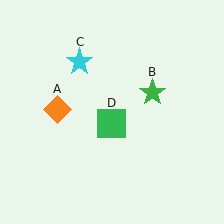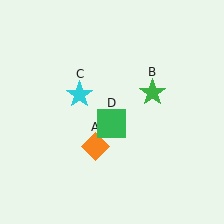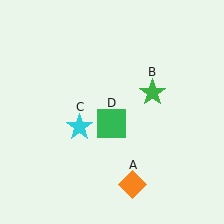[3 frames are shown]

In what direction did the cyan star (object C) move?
The cyan star (object C) moved down.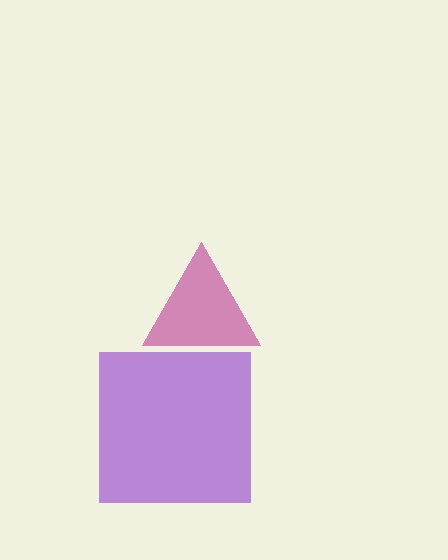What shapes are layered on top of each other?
The layered shapes are: a magenta triangle, a purple square.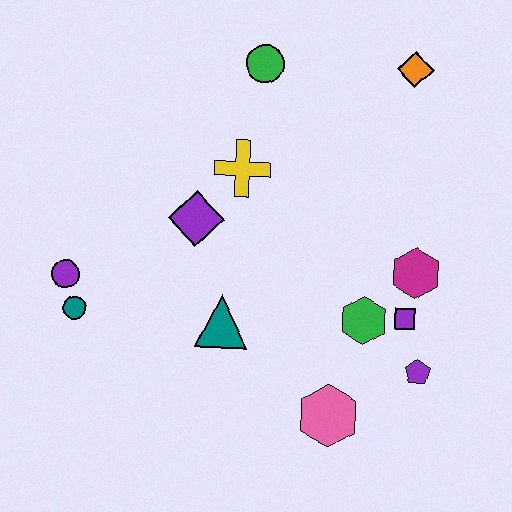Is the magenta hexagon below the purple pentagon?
No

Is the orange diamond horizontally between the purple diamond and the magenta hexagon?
Yes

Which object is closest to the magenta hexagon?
The purple square is closest to the magenta hexagon.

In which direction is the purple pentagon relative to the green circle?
The purple pentagon is below the green circle.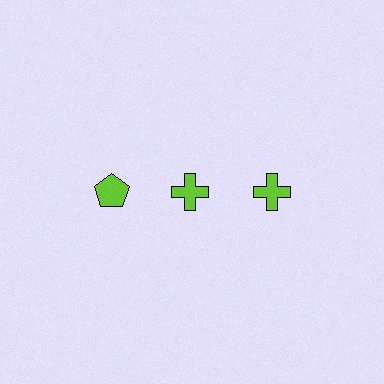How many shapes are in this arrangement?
There are 3 shapes arranged in a grid pattern.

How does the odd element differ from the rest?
It has a different shape: pentagon instead of cross.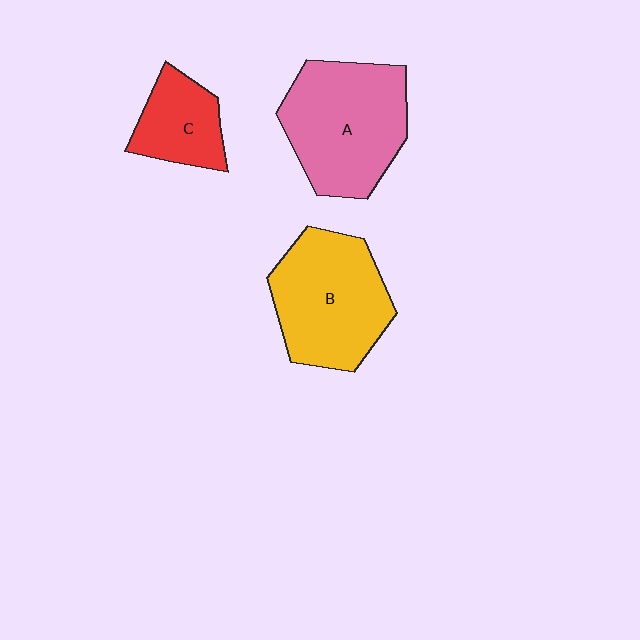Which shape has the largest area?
Shape A (pink).